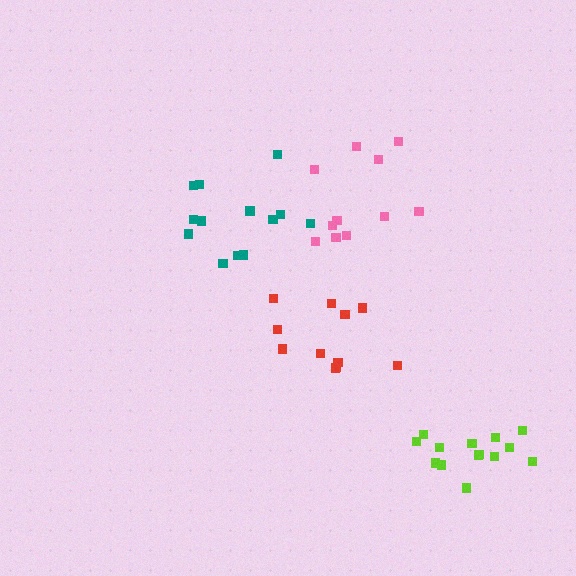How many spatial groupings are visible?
There are 4 spatial groupings.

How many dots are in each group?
Group 1: 13 dots, Group 2: 15 dots, Group 3: 11 dots, Group 4: 11 dots (50 total).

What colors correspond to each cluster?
The clusters are colored: teal, lime, red, pink.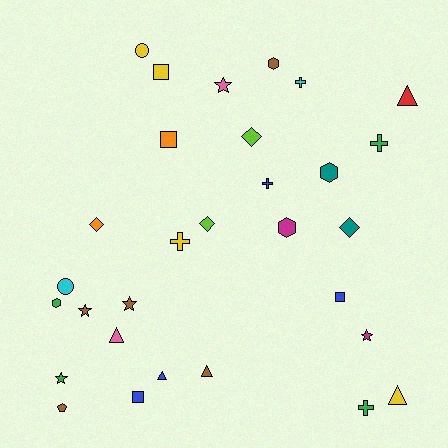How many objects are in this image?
There are 30 objects.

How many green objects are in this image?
There are 4 green objects.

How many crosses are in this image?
There are 5 crosses.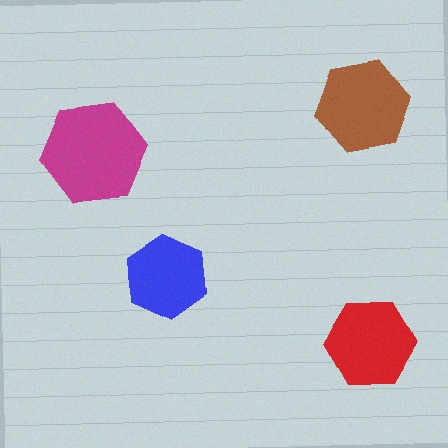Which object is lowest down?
The red hexagon is bottommost.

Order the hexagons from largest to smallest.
the magenta one, the brown one, the red one, the blue one.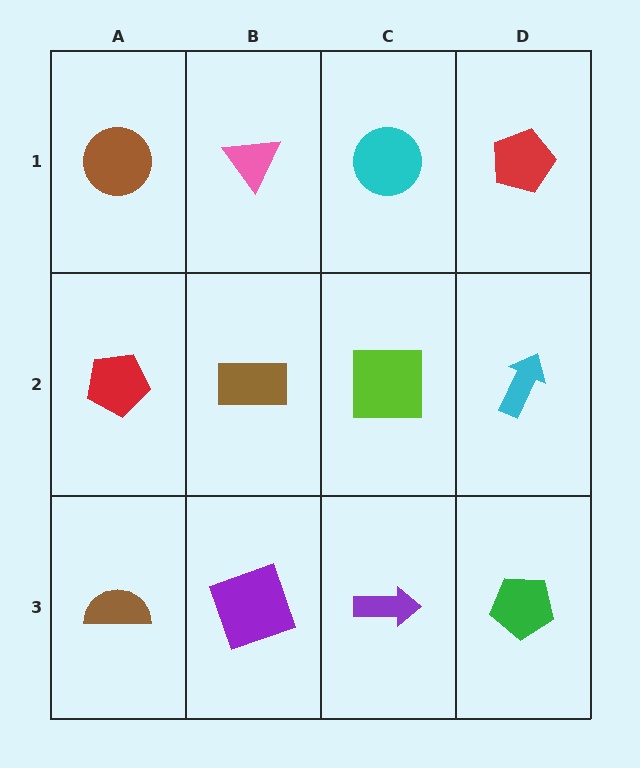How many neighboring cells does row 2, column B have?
4.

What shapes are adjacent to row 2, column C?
A cyan circle (row 1, column C), a purple arrow (row 3, column C), a brown rectangle (row 2, column B), a cyan arrow (row 2, column D).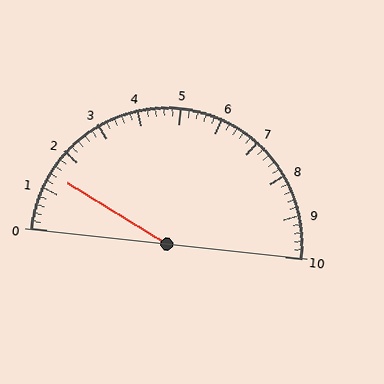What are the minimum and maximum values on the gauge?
The gauge ranges from 0 to 10.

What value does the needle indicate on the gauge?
The needle indicates approximately 1.4.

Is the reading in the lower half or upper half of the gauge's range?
The reading is in the lower half of the range (0 to 10).